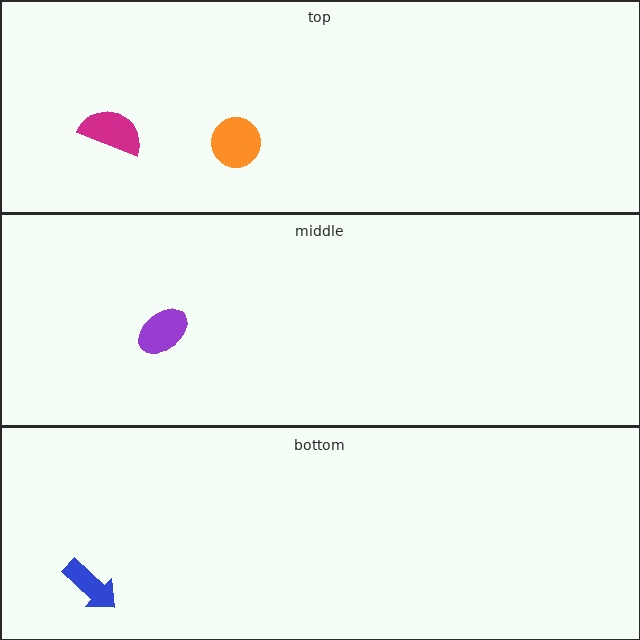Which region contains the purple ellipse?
The middle region.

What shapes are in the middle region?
The purple ellipse.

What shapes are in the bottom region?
The blue arrow.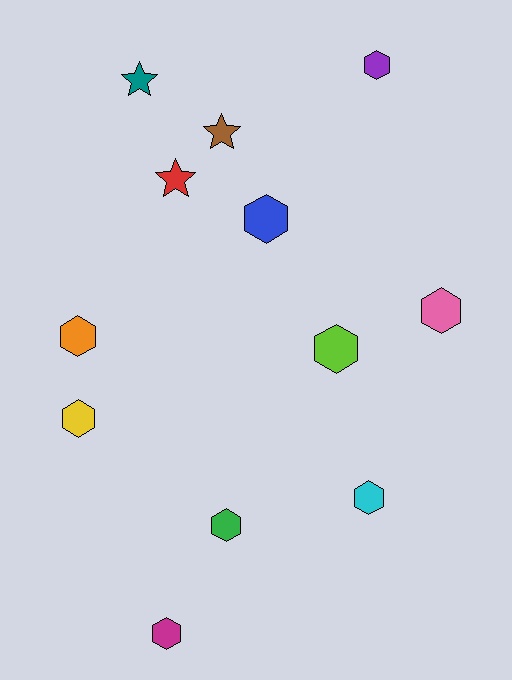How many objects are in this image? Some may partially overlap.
There are 12 objects.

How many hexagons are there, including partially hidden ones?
There are 9 hexagons.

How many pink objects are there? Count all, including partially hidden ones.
There is 1 pink object.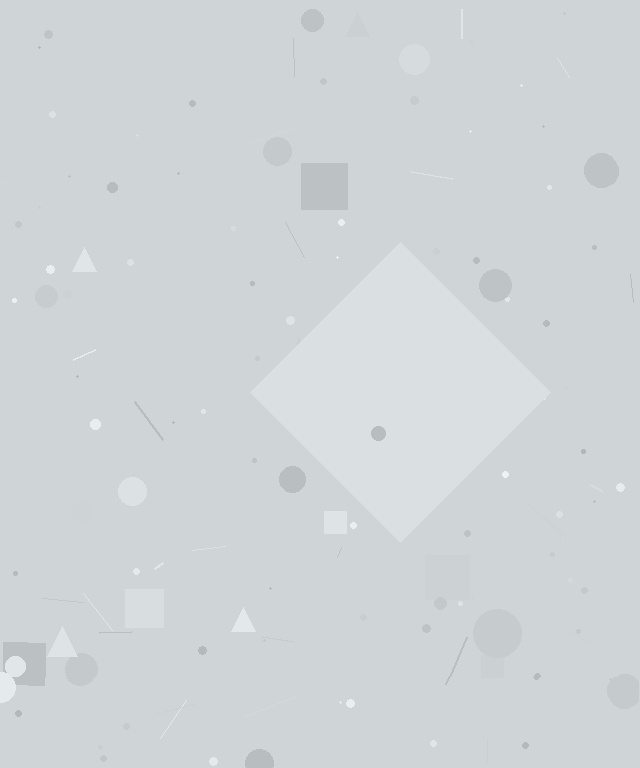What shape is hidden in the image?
A diamond is hidden in the image.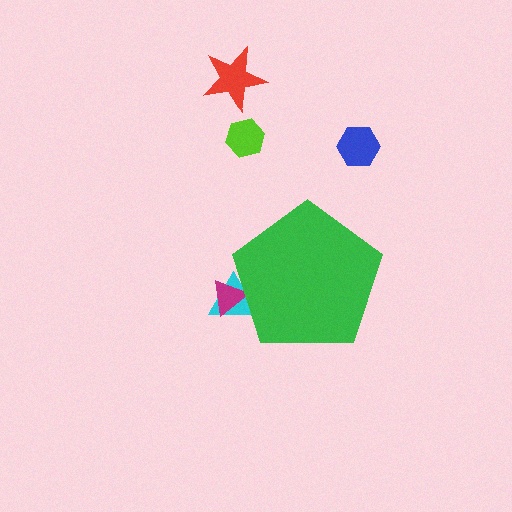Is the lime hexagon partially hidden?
No, the lime hexagon is fully visible.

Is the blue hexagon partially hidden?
No, the blue hexagon is fully visible.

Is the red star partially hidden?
No, the red star is fully visible.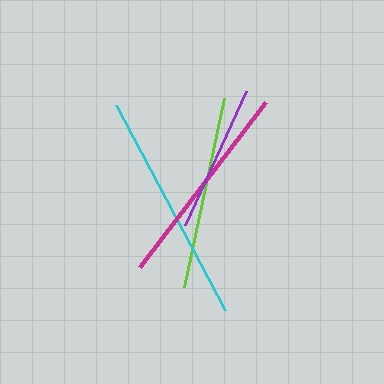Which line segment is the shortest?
The purple line is the shortest at approximately 148 pixels.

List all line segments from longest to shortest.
From longest to shortest: cyan, magenta, lime, purple.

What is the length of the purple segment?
The purple segment is approximately 148 pixels long.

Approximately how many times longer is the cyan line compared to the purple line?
The cyan line is approximately 1.6 times the length of the purple line.